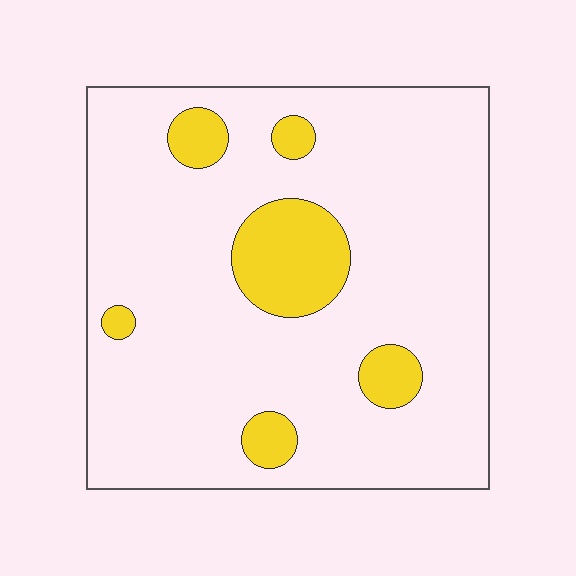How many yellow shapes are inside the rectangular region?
6.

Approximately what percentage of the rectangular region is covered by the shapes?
Approximately 15%.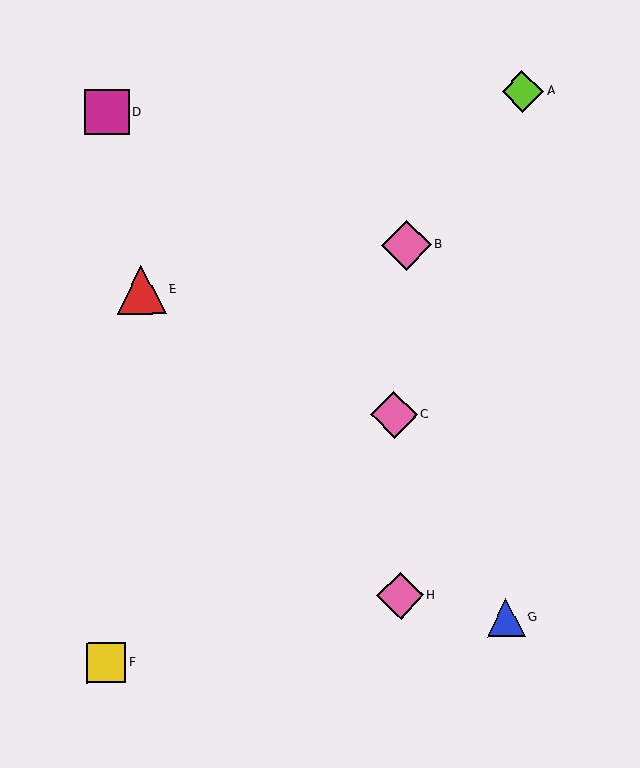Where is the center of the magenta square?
The center of the magenta square is at (107, 112).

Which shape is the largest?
The pink diamond (labeled B) is the largest.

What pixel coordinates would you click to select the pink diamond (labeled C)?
Click at (394, 415) to select the pink diamond C.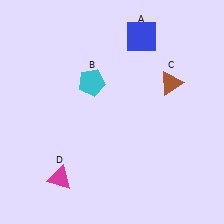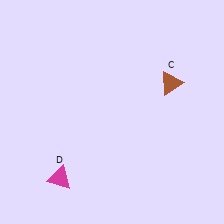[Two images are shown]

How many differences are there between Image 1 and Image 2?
There are 2 differences between the two images.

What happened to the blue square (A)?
The blue square (A) was removed in Image 2. It was in the top-right area of Image 1.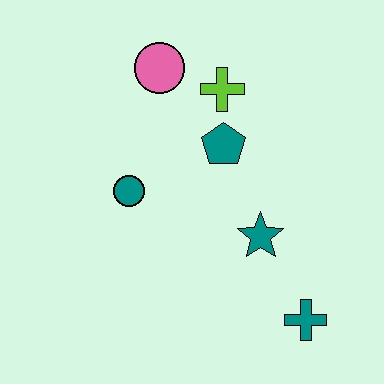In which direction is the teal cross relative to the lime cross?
The teal cross is below the lime cross.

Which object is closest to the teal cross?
The teal star is closest to the teal cross.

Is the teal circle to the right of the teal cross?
No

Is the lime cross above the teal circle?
Yes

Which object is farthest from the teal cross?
The pink circle is farthest from the teal cross.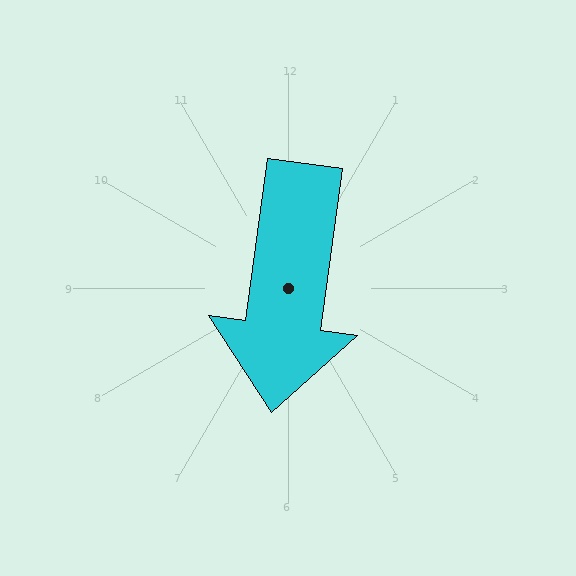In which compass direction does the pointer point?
South.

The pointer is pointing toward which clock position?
Roughly 6 o'clock.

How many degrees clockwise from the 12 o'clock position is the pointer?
Approximately 188 degrees.